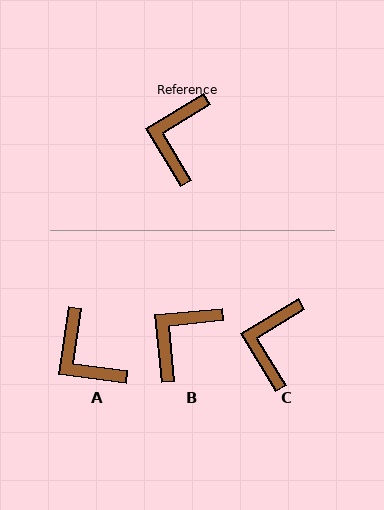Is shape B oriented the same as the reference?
No, it is off by about 25 degrees.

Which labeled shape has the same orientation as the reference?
C.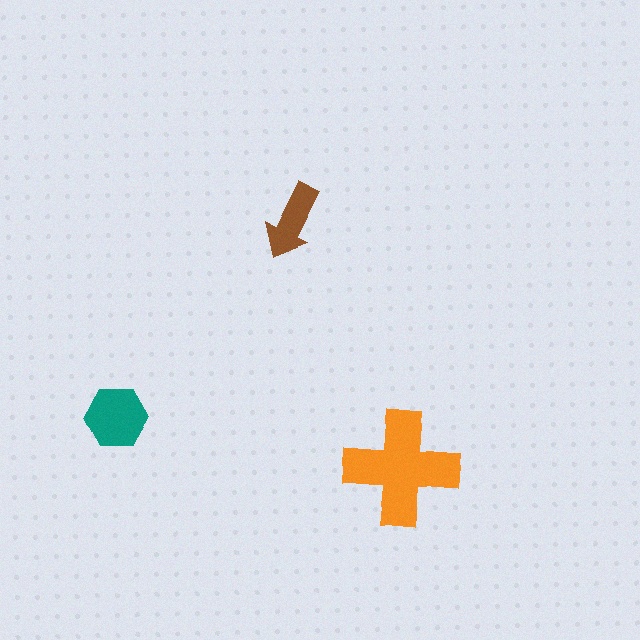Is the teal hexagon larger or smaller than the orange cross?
Smaller.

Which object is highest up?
The brown arrow is topmost.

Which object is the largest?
The orange cross.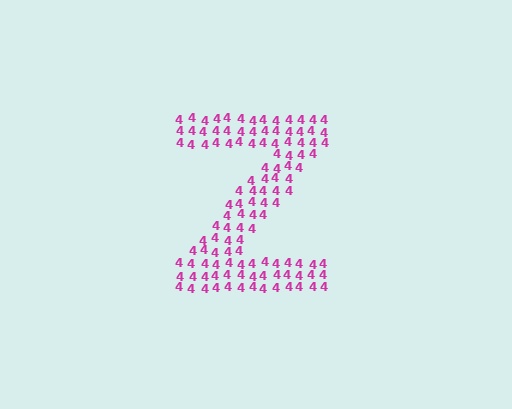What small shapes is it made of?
It is made of small digit 4's.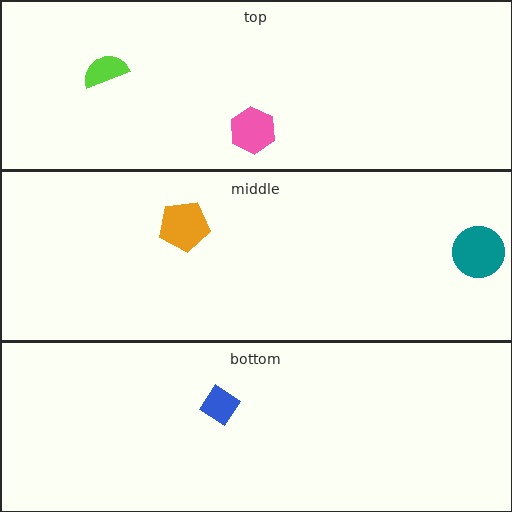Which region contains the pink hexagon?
The top region.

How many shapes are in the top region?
2.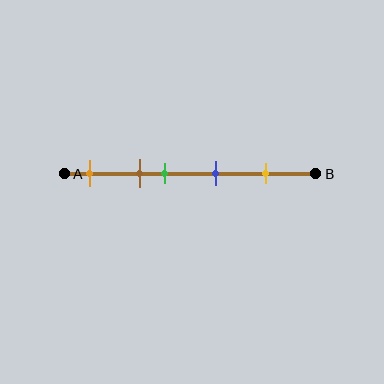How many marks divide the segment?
There are 5 marks dividing the segment.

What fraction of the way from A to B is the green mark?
The green mark is approximately 40% (0.4) of the way from A to B.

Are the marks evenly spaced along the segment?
No, the marks are not evenly spaced.